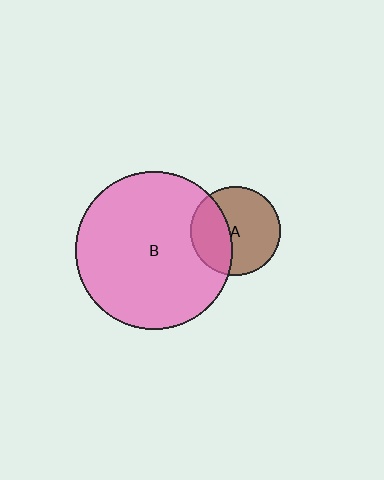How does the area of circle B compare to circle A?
Approximately 3.1 times.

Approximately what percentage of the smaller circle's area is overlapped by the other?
Approximately 35%.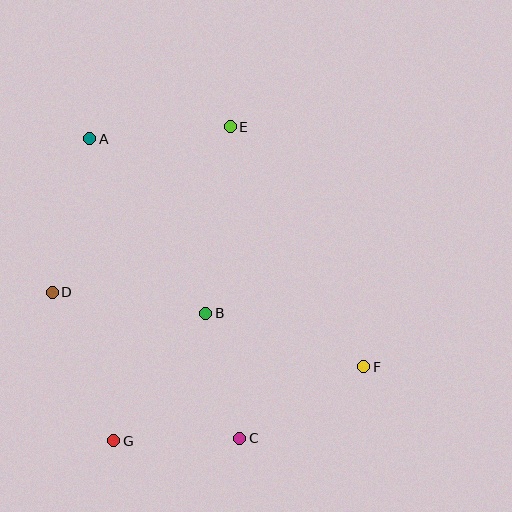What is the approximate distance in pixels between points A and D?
The distance between A and D is approximately 158 pixels.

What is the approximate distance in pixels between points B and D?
The distance between B and D is approximately 155 pixels.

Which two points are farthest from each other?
Points A and F are farthest from each other.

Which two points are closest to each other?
Points C and G are closest to each other.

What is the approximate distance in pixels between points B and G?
The distance between B and G is approximately 157 pixels.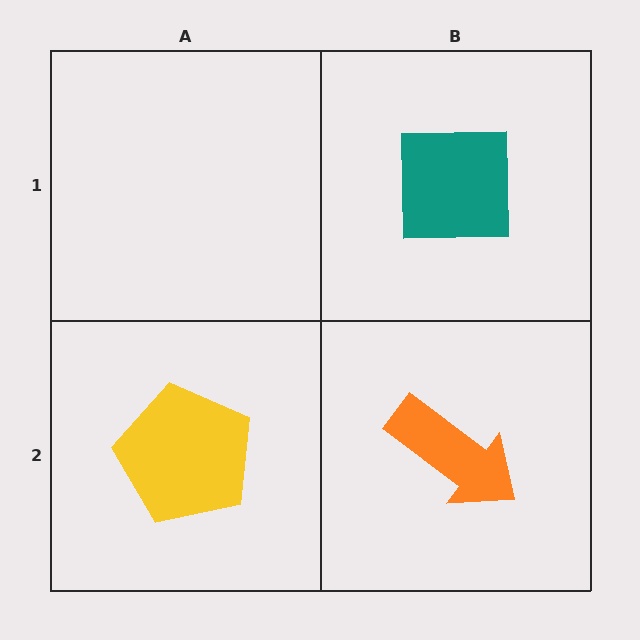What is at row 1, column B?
A teal square.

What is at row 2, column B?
An orange arrow.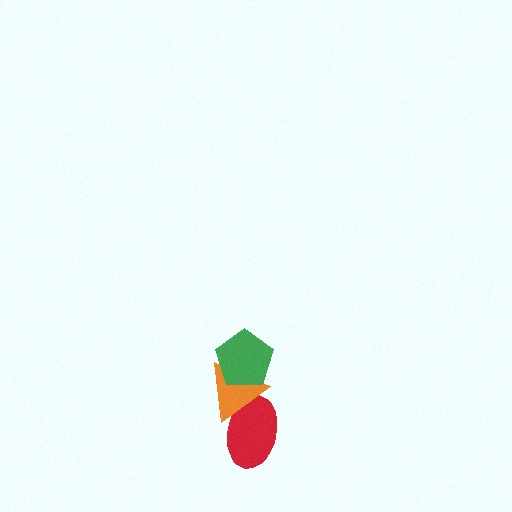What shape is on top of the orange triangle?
The green pentagon is on top of the orange triangle.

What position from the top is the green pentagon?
The green pentagon is 1st from the top.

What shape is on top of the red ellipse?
The orange triangle is on top of the red ellipse.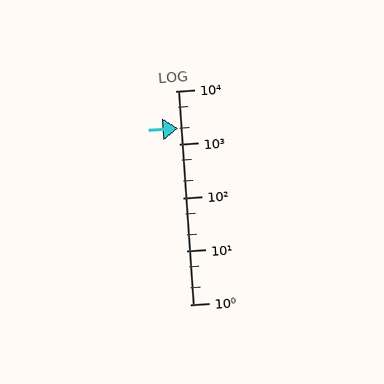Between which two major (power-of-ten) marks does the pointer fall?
The pointer is between 1000 and 10000.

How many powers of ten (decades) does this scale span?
The scale spans 4 decades, from 1 to 10000.